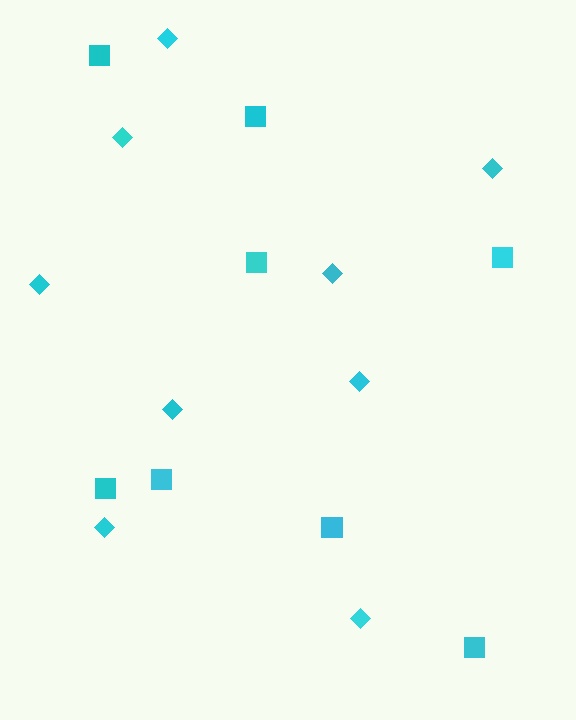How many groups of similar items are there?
There are 2 groups: one group of diamonds (9) and one group of squares (8).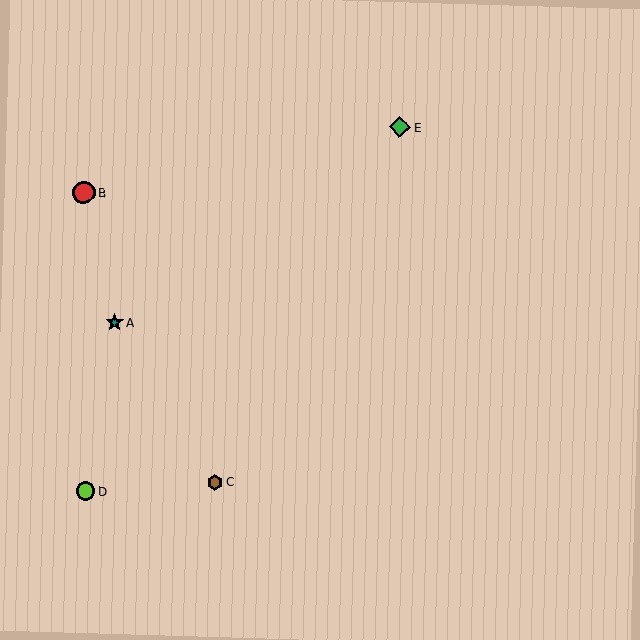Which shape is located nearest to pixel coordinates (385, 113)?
The green diamond (labeled E) at (400, 127) is nearest to that location.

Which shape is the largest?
The red circle (labeled B) is the largest.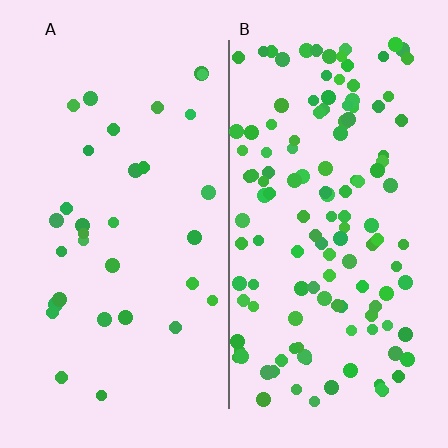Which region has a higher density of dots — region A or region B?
B (the right).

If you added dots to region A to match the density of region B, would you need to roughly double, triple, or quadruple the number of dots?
Approximately quadruple.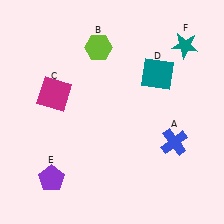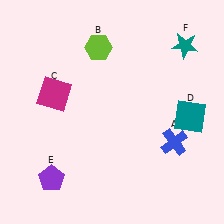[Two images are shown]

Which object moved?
The teal square (D) moved down.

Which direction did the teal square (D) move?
The teal square (D) moved down.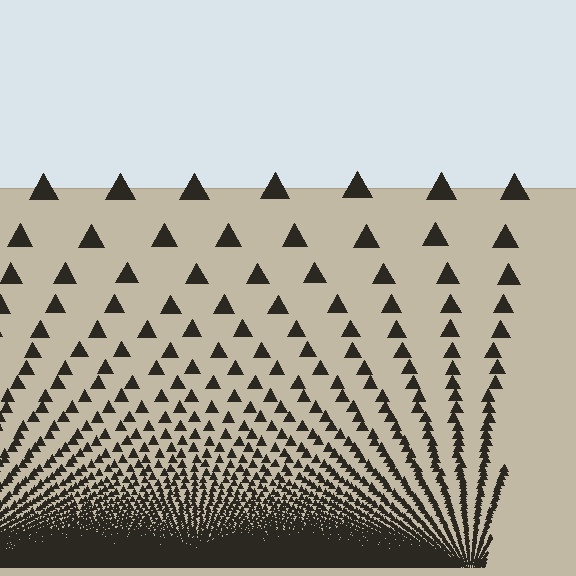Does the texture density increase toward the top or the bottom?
Density increases toward the bottom.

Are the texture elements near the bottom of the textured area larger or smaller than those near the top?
Smaller. The gradient is inverted — elements near the bottom are smaller and denser.